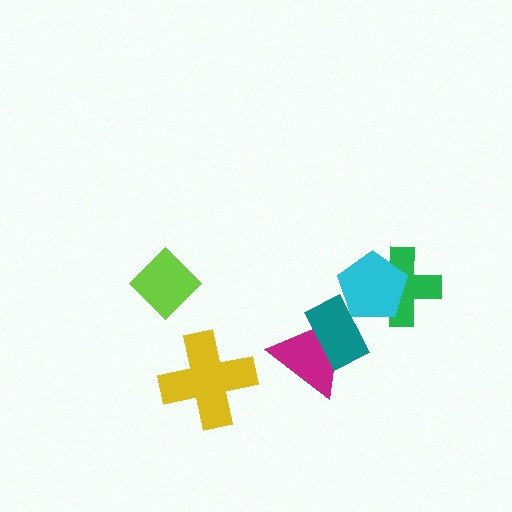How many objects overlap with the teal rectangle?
2 objects overlap with the teal rectangle.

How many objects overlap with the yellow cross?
0 objects overlap with the yellow cross.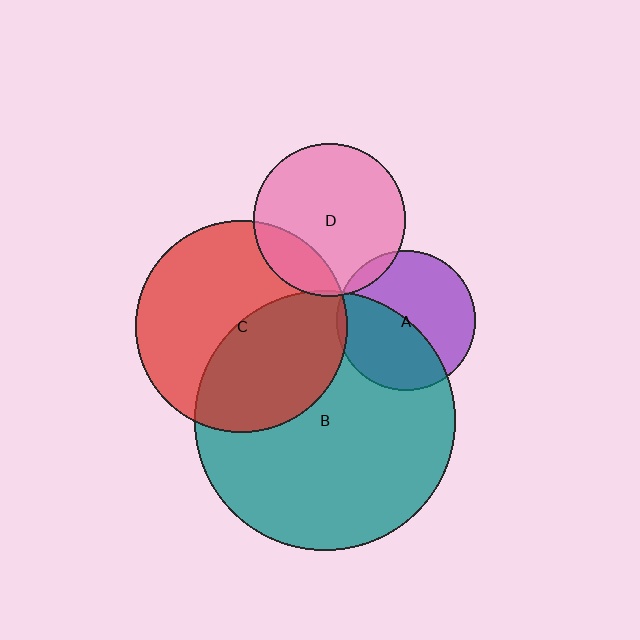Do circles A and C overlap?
Yes.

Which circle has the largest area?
Circle B (teal).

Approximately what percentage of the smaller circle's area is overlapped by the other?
Approximately 5%.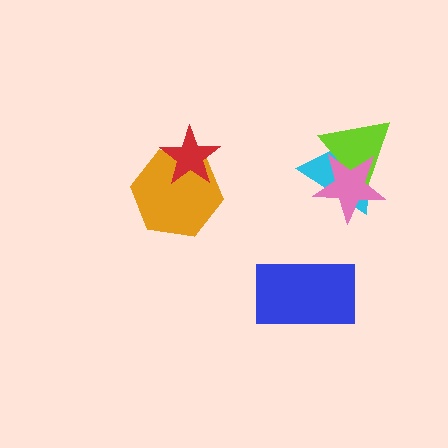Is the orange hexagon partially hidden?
Yes, it is partially covered by another shape.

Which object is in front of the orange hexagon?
The red star is in front of the orange hexagon.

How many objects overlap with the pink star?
2 objects overlap with the pink star.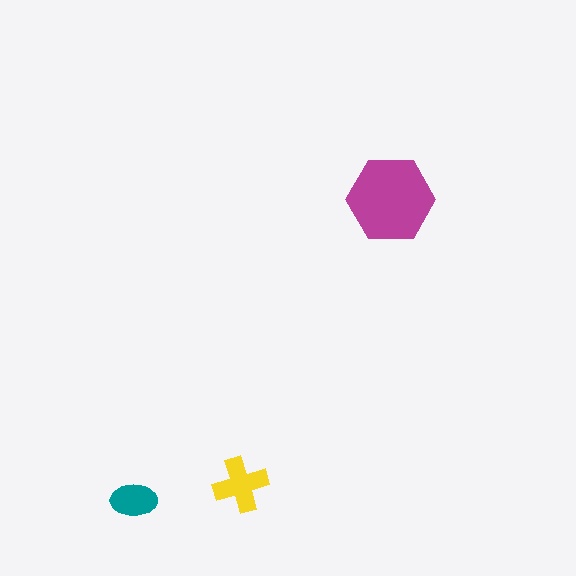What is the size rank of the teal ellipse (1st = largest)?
3rd.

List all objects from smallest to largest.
The teal ellipse, the yellow cross, the magenta hexagon.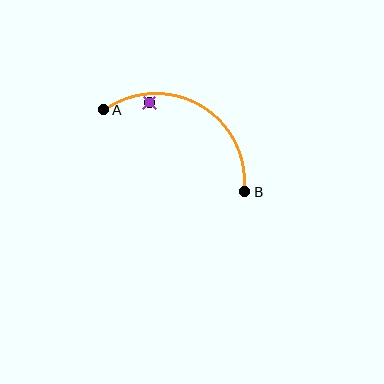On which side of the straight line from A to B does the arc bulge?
The arc bulges above the straight line connecting A and B.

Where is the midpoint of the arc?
The arc midpoint is the point on the curve farthest from the straight line joining A and B. It sits above that line.